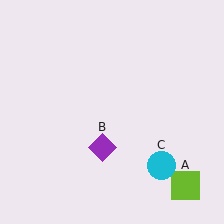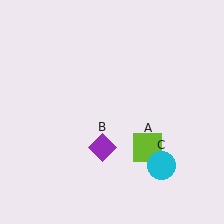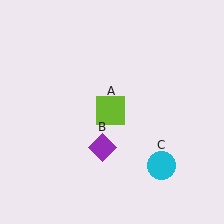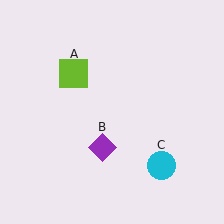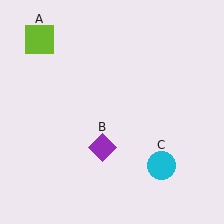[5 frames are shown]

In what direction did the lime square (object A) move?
The lime square (object A) moved up and to the left.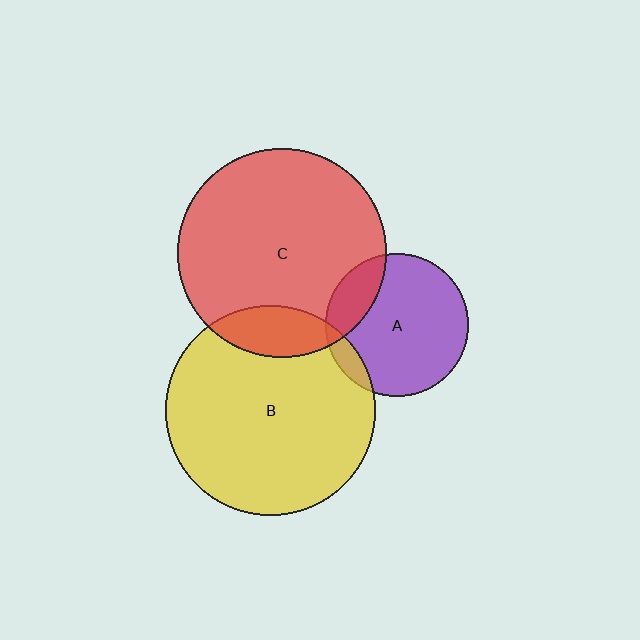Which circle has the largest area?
Circle B (yellow).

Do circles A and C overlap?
Yes.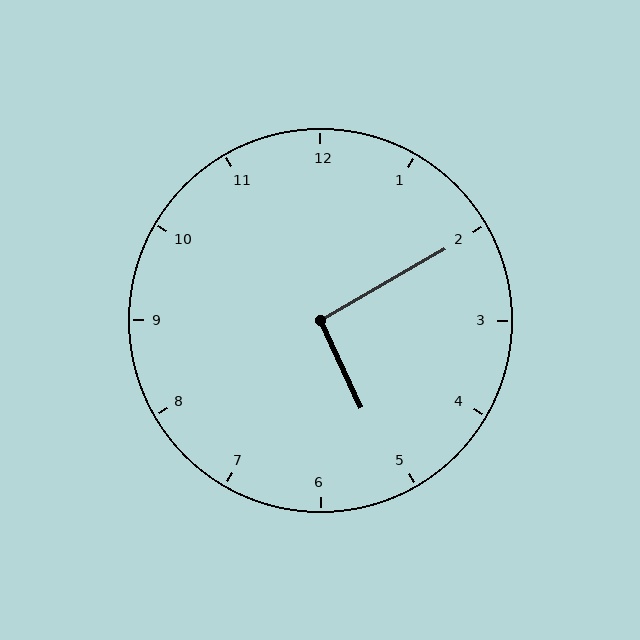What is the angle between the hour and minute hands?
Approximately 95 degrees.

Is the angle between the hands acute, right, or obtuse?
It is right.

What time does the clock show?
5:10.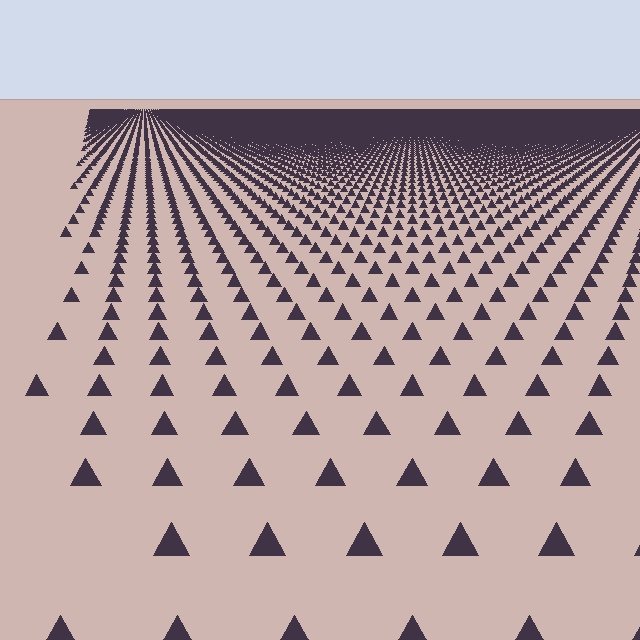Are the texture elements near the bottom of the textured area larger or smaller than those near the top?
Larger. Near the bottom, elements are closer to the viewer and appear at a bigger on-screen size.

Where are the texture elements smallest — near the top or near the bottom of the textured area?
Near the top.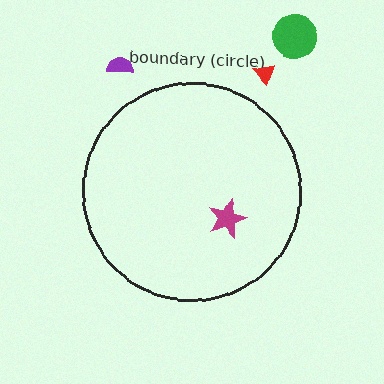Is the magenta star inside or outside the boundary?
Inside.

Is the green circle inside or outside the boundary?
Outside.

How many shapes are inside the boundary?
1 inside, 3 outside.